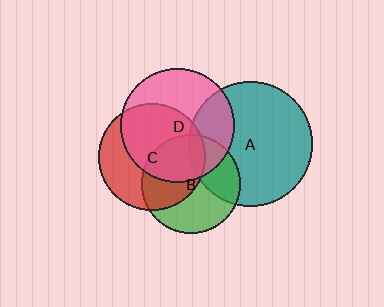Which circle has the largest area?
Circle A (teal).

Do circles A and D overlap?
Yes.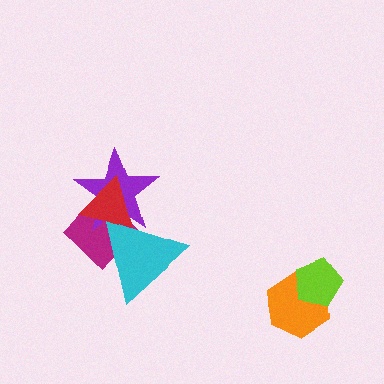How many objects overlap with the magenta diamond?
3 objects overlap with the magenta diamond.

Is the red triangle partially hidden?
Yes, it is partially covered by another shape.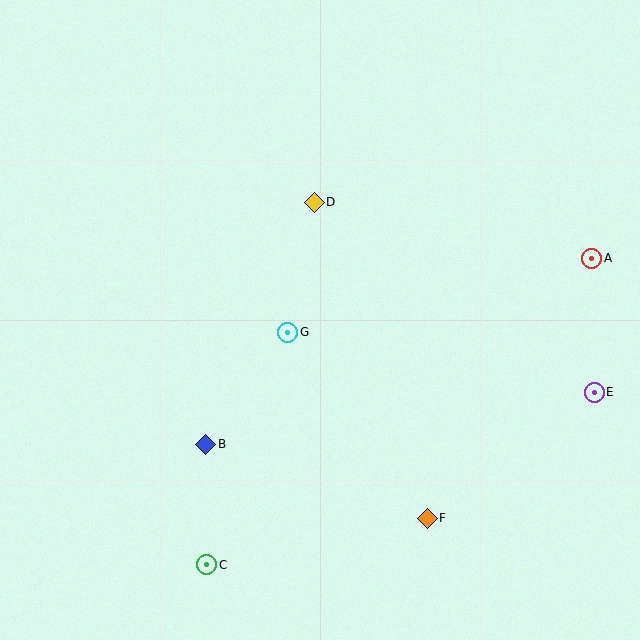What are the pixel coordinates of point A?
Point A is at (592, 258).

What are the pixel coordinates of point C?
Point C is at (207, 565).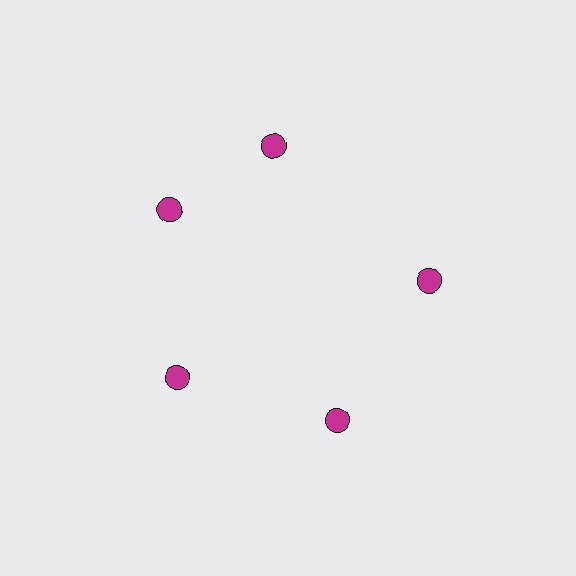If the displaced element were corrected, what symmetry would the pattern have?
It would have 5-fold rotational symmetry — the pattern would map onto itself every 72 degrees.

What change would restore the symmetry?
The symmetry would be restored by rotating it back into even spacing with its neighbors so that all 5 circles sit at equal angles and equal distance from the center.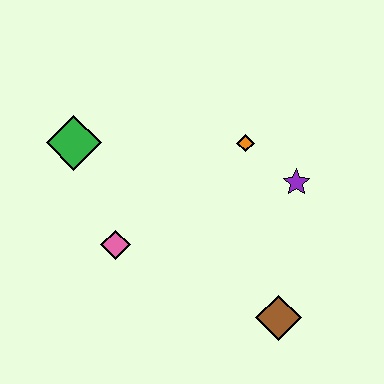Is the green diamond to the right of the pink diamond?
No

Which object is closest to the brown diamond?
The purple star is closest to the brown diamond.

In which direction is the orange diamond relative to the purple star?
The orange diamond is to the left of the purple star.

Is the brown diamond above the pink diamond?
No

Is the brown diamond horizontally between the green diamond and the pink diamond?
No